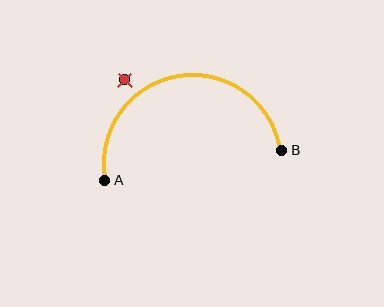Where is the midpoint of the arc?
The arc midpoint is the point on the curve farthest from the straight line joining A and B. It sits above that line.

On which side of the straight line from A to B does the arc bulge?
The arc bulges above the straight line connecting A and B.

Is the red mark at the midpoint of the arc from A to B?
No — the red mark does not lie on the arc at all. It sits slightly outside the curve.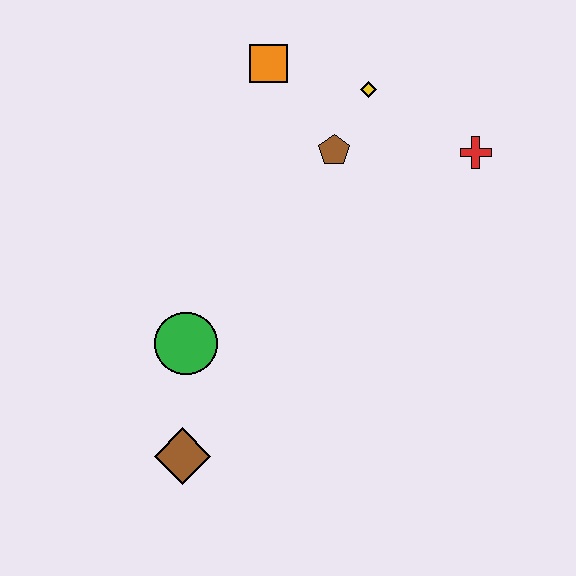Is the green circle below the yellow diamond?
Yes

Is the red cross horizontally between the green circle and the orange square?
No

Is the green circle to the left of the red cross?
Yes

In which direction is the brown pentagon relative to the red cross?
The brown pentagon is to the left of the red cross.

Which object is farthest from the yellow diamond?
The brown diamond is farthest from the yellow diamond.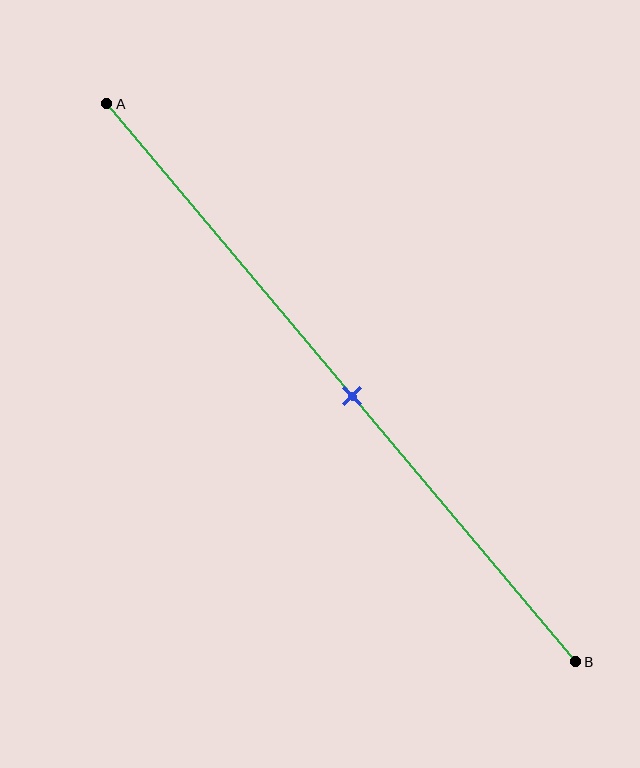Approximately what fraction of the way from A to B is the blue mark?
The blue mark is approximately 50% of the way from A to B.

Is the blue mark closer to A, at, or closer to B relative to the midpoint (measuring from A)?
The blue mark is approximately at the midpoint of segment AB.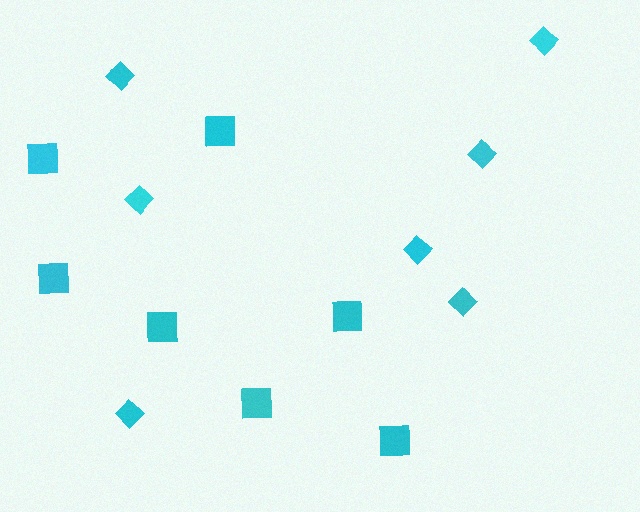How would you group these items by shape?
There are 2 groups: one group of diamonds (7) and one group of squares (7).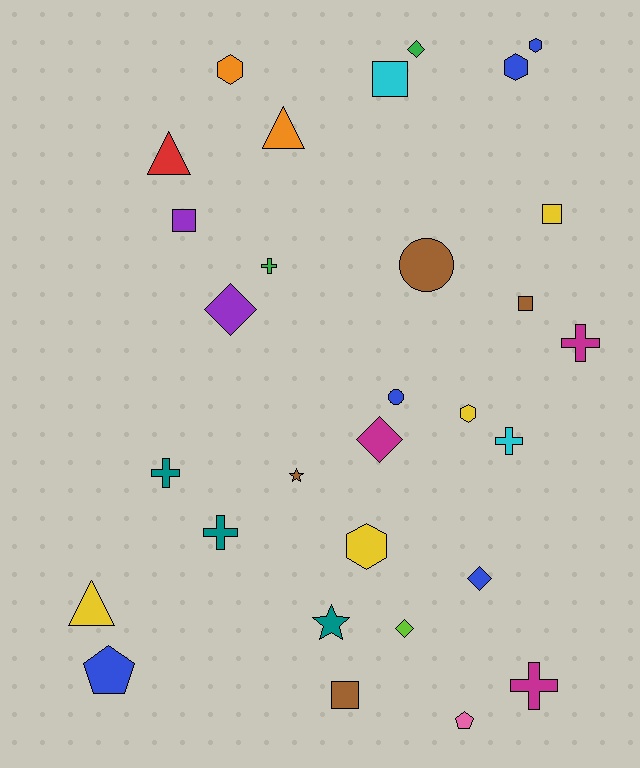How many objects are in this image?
There are 30 objects.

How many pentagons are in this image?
There are 2 pentagons.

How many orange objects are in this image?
There are 2 orange objects.